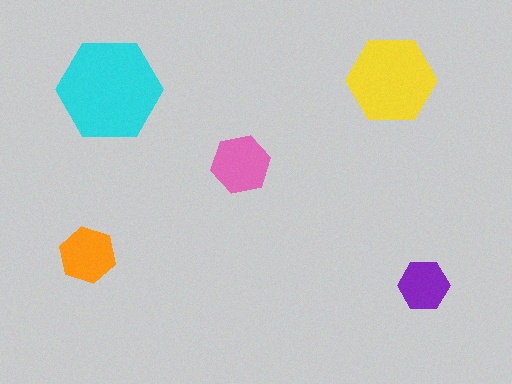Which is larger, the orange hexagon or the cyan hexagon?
The cyan one.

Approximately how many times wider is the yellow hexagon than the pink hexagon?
About 1.5 times wider.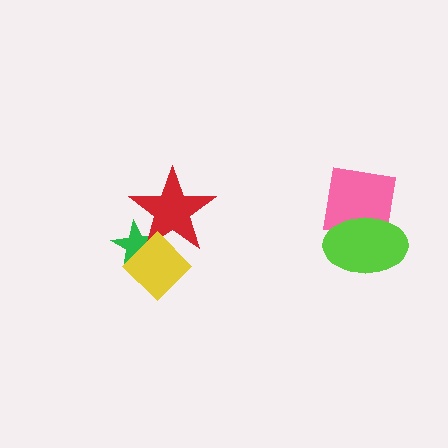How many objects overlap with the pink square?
1 object overlaps with the pink square.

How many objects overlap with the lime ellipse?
1 object overlaps with the lime ellipse.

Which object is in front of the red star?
The yellow diamond is in front of the red star.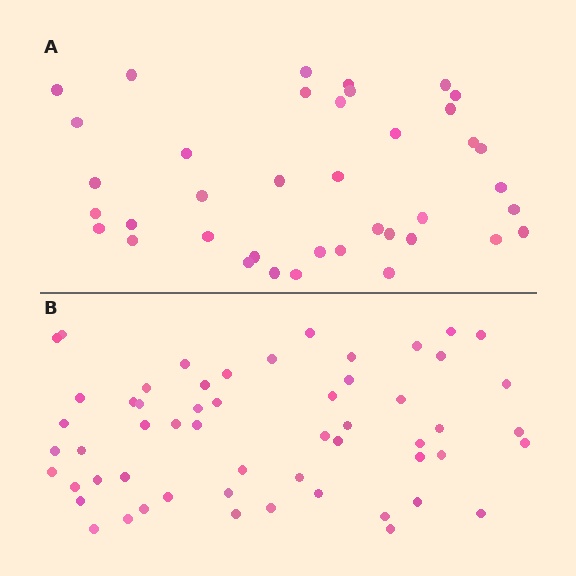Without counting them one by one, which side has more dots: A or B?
Region B (the bottom region) has more dots.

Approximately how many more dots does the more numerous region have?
Region B has approximately 15 more dots than region A.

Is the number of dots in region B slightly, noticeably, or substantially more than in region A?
Region B has noticeably more, but not dramatically so. The ratio is roughly 1.4 to 1.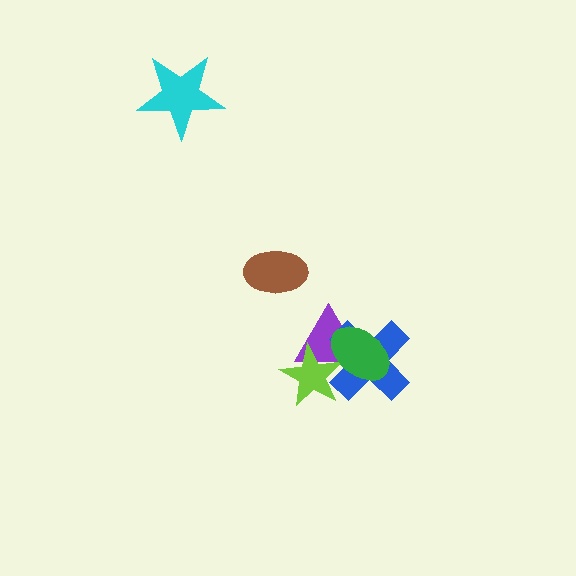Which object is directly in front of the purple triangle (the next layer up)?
The blue cross is directly in front of the purple triangle.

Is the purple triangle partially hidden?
Yes, it is partially covered by another shape.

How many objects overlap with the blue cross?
3 objects overlap with the blue cross.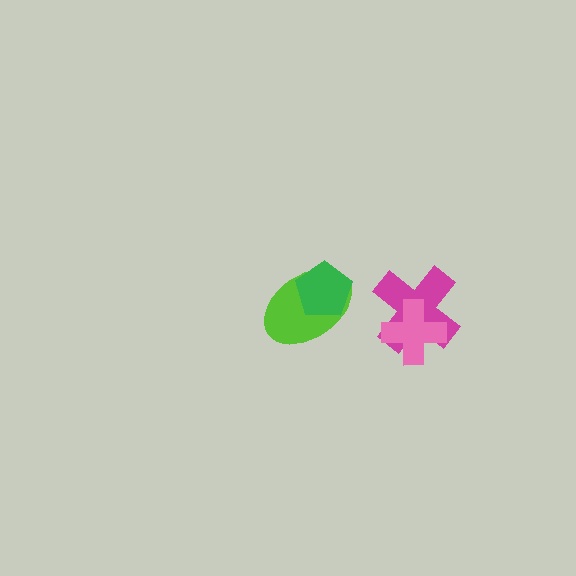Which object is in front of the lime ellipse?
The green pentagon is in front of the lime ellipse.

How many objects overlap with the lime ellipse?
1 object overlaps with the lime ellipse.